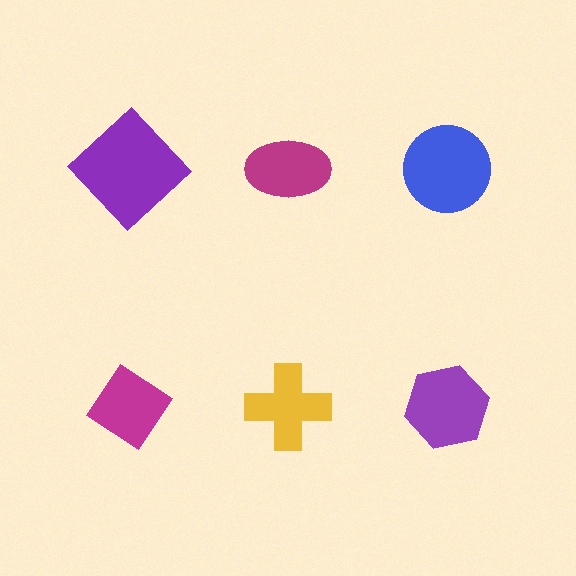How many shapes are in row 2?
3 shapes.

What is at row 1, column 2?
A magenta ellipse.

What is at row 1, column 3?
A blue circle.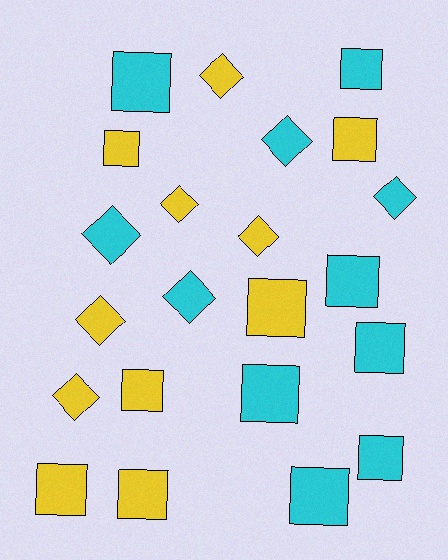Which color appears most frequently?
Cyan, with 11 objects.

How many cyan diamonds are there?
There are 4 cyan diamonds.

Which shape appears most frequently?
Square, with 13 objects.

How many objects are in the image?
There are 22 objects.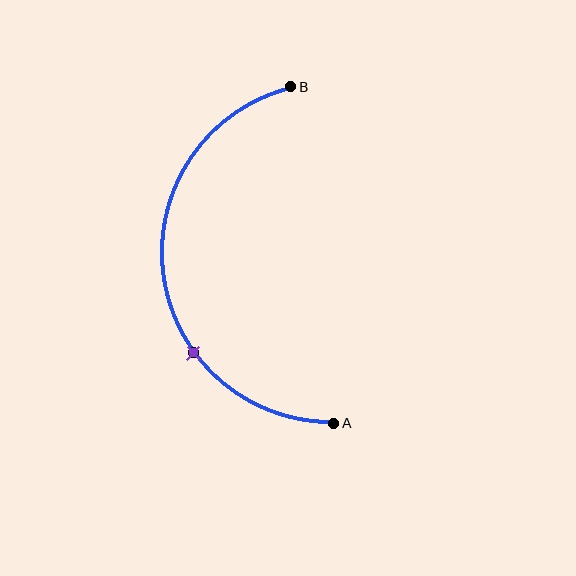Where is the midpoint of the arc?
The arc midpoint is the point on the curve farthest from the straight line joining A and B. It sits to the left of that line.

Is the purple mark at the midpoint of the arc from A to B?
No. The purple mark lies on the arc but is closer to endpoint A. The arc midpoint would be at the point on the curve equidistant along the arc from both A and B.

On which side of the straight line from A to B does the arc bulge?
The arc bulges to the left of the straight line connecting A and B.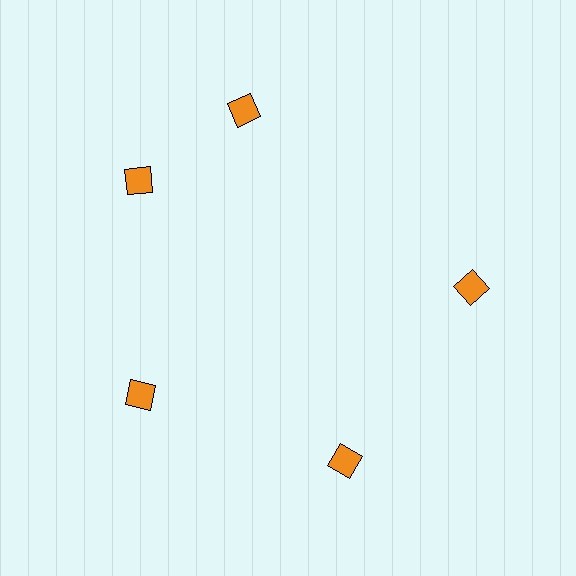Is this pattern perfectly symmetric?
No. The 5 orange diamonds are arranged in a ring, but one element near the 1 o'clock position is rotated out of alignment along the ring, breaking the 5-fold rotational symmetry.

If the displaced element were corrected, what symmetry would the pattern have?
It would have 5-fold rotational symmetry — the pattern would map onto itself every 72 degrees.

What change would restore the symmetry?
The symmetry would be restored by rotating it back into even spacing with its neighbors so that all 5 diamonds sit at equal angles and equal distance from the center.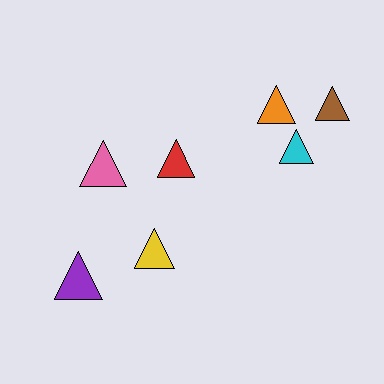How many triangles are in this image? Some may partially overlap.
There are 7 triangles.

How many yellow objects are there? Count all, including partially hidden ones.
There is 1 yellow object.